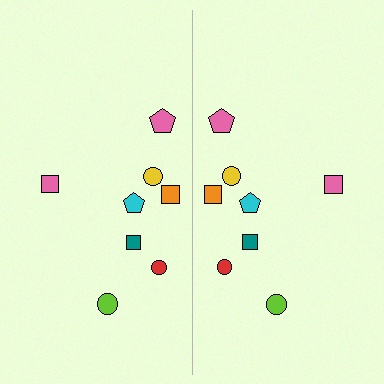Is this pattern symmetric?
Yes, this pattern has bilateral (reflection) symmetry.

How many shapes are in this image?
There are 16 shapes in this image.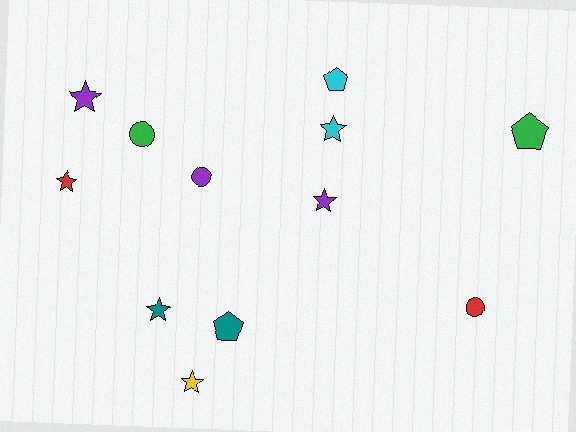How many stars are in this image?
There are 6 stars.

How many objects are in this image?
There are 12 objects.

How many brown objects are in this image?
There are no brown objects.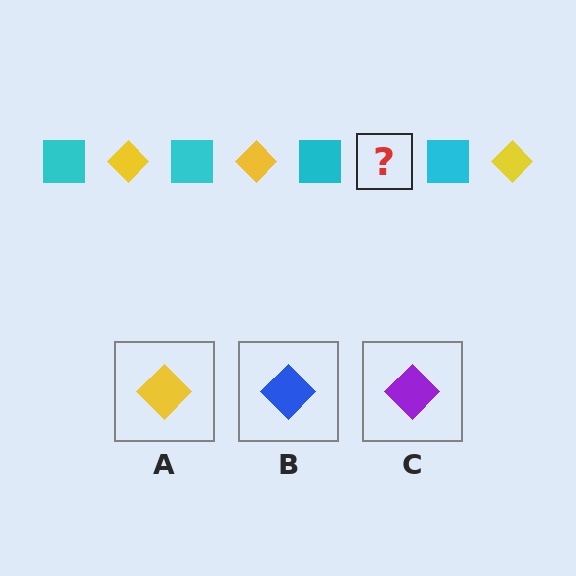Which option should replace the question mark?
Option A.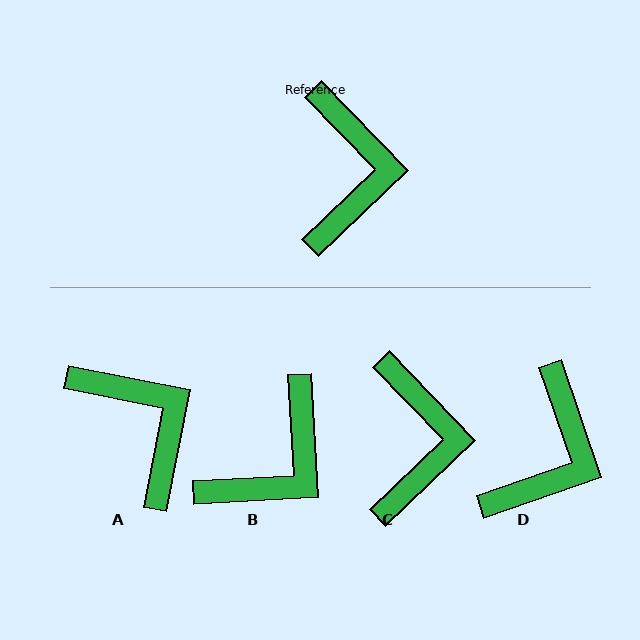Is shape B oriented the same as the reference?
No, it is off by about 41 degrees.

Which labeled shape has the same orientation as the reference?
C.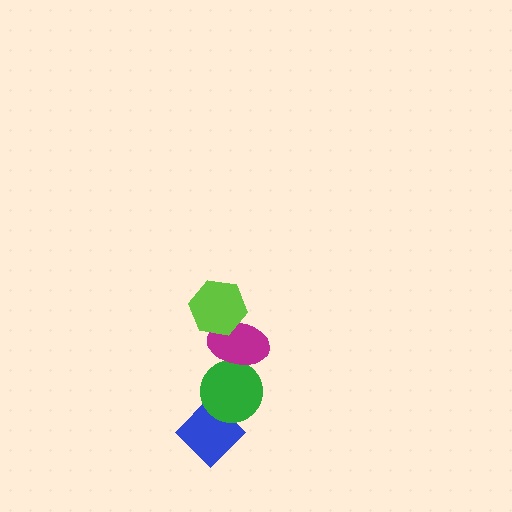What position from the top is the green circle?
The green circle is 3rd from the top.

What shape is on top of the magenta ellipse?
The lime hexagon is on top of the magenta ellipse.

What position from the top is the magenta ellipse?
The magenta ellipse is 2nd from the top.